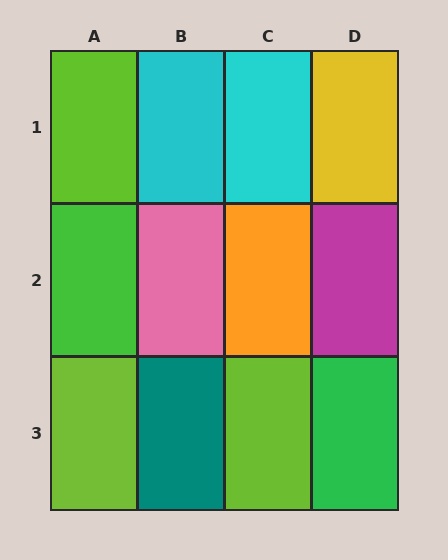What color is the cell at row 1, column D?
Yellow.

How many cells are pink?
1 cell is pink.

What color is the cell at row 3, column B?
Teal.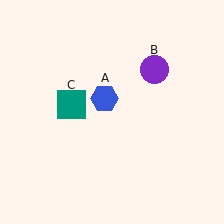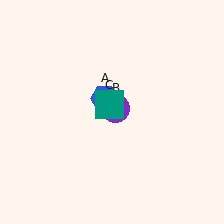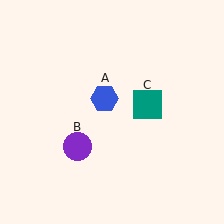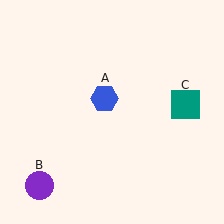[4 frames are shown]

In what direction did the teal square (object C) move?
The teal square (object C) moved right.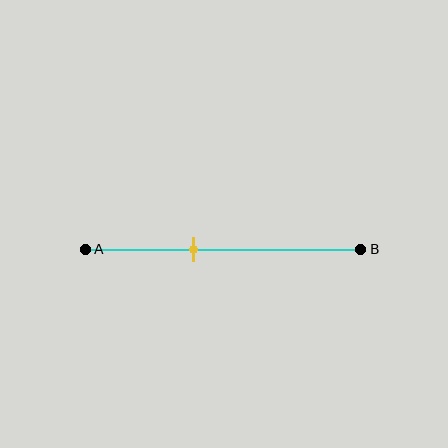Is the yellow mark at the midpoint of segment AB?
No, the mark is at about 40% from A, not at the 50% midpoint.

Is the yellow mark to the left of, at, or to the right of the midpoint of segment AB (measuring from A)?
The yellow mark is to the left of the midpoint of segment AB.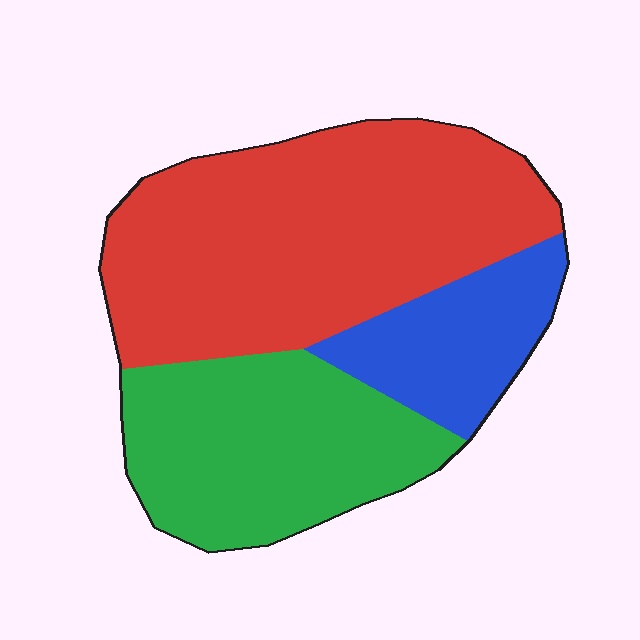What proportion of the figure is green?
Green covers roughly 30% of the figure.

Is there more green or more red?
Red.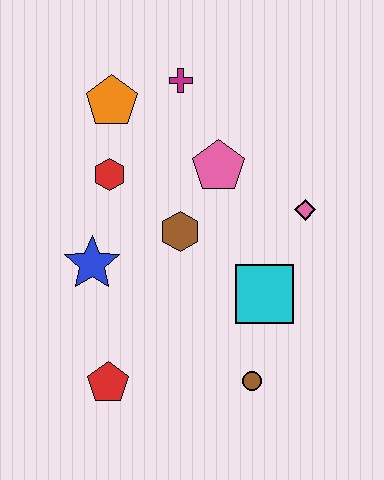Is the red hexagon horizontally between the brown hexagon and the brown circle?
No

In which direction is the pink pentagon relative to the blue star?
The pink pentagon is to the right of the blue star.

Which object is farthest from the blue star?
The pink diamond is farthest from the blue star.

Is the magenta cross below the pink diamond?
No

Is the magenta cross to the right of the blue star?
Yes